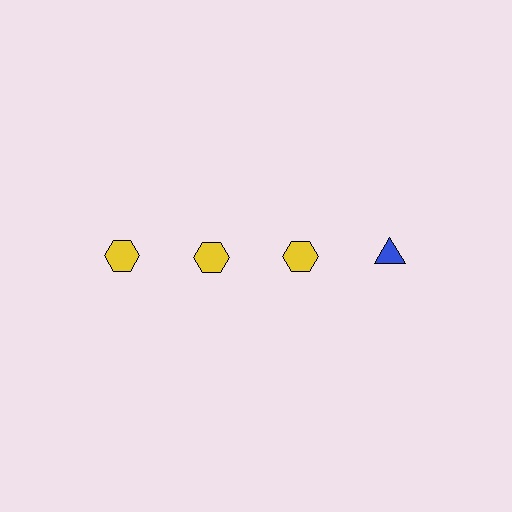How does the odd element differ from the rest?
It differs in both color (blue instead of yellow) and shape (triangle instead of hexagon).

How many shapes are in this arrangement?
There are 4 shapes arranged in a grid pattern.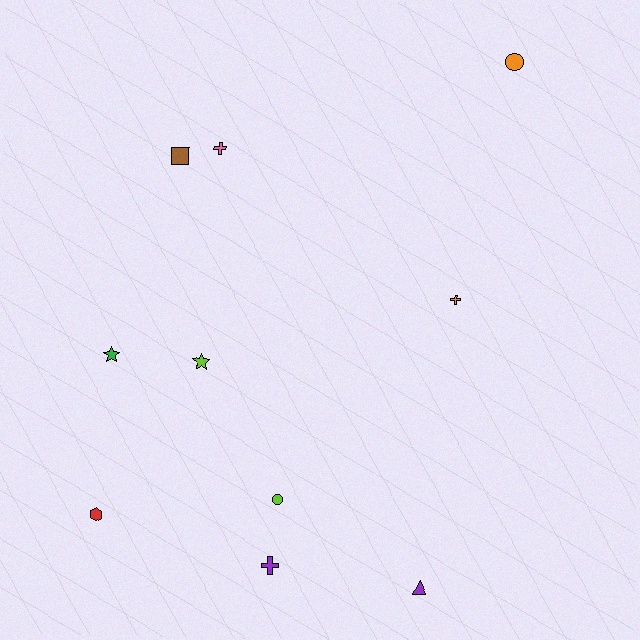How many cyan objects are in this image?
There are no cyan objects.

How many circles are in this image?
There are 2 circles.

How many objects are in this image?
There are 10 objects.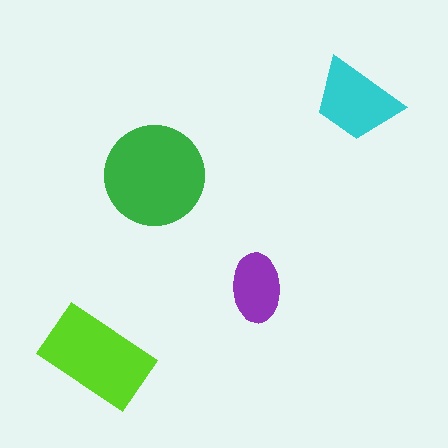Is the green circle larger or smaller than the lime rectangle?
Larger.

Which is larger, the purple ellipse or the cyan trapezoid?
The cyan trapezoid.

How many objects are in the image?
There are 4 objects in the image.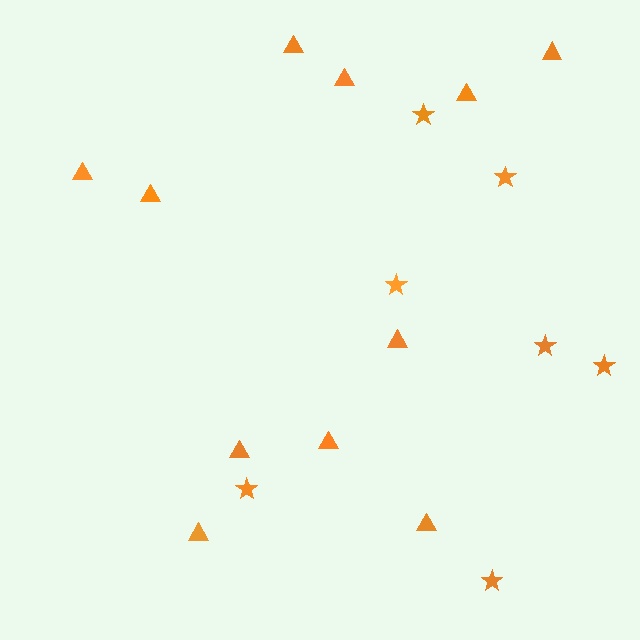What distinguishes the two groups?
There are 2 groups: one group of stars (7) and one group of triangles (11).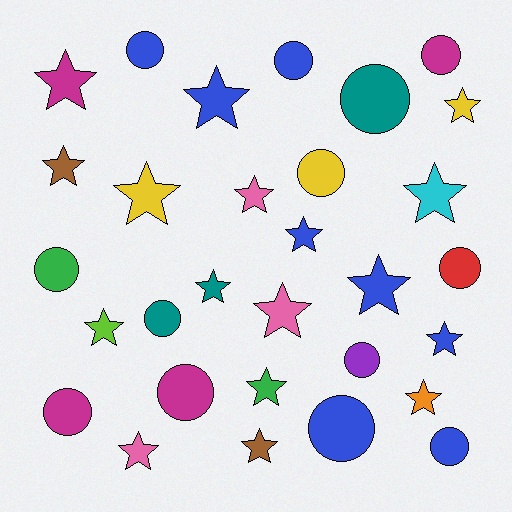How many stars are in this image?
There are 17 stars.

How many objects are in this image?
There are 30 objects.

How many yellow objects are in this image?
There are 3 yellow objects.